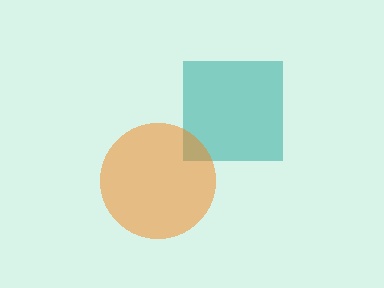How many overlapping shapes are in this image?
There are 2 overlapping shapes in the image.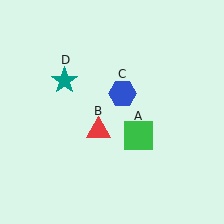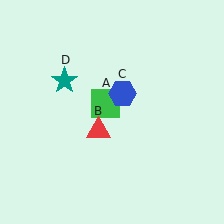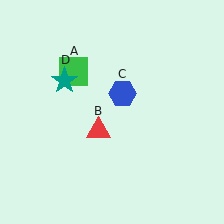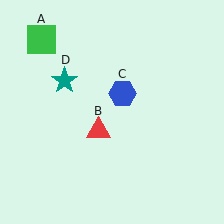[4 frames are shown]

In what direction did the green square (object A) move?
The green square (object A) moved up and to the left.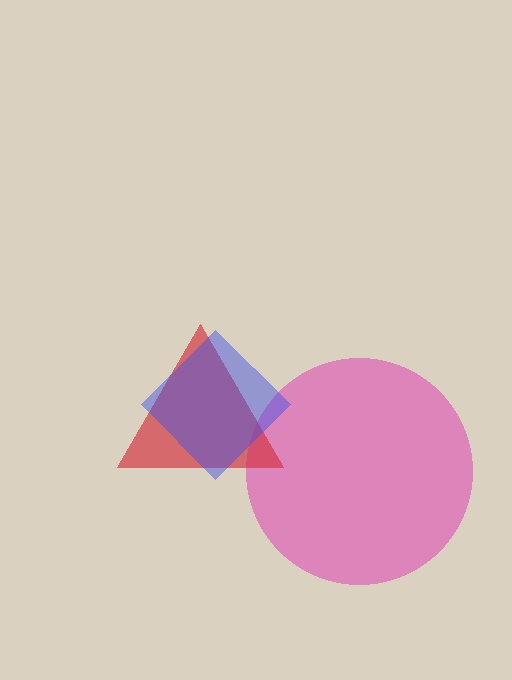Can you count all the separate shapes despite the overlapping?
Yes, there are 3 separate shapes.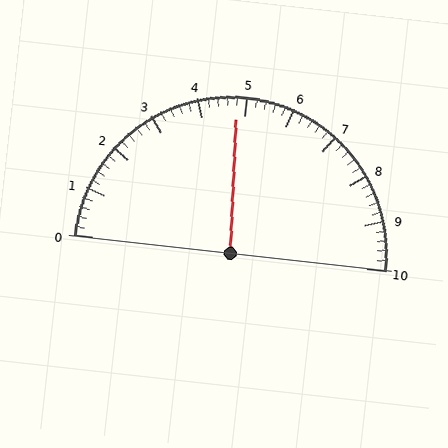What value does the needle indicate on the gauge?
The needle indicates approximately 4.8.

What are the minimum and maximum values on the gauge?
The gauge ranges from 0 to 10.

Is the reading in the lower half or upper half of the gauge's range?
The reading is in the lower half of the range (0 to 10).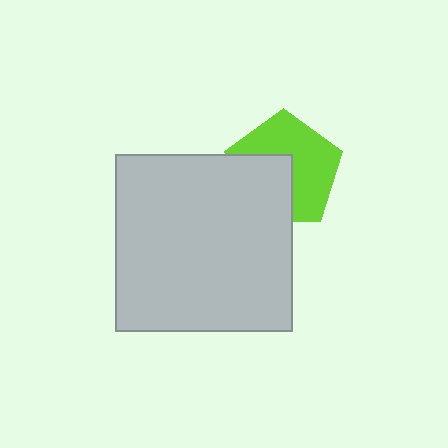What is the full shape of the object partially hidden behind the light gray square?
The partially hidden object is a lime pentagon.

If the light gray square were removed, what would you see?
You would see the complete lime pentagon.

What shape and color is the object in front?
The object in front is a light gray square.